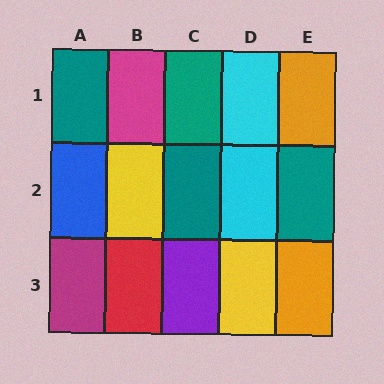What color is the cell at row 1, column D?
Cyan.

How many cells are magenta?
2 cells are magenta.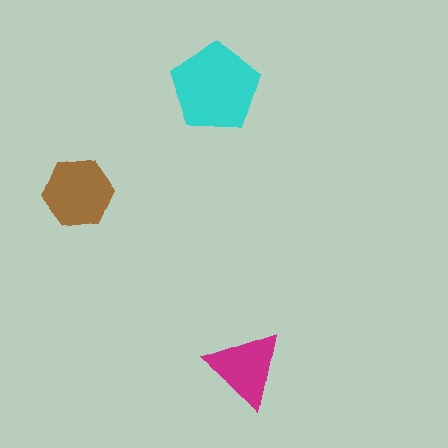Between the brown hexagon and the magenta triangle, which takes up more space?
The brown hexagon.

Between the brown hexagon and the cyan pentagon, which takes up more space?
The cyan pentagon.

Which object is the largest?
The cyan pentagon.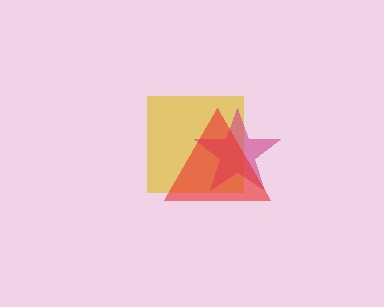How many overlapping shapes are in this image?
There are 3 overlapping shapes in the image.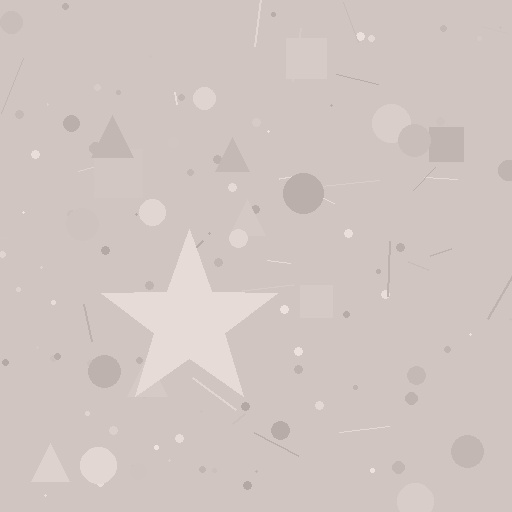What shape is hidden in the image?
A star is hidden in the image.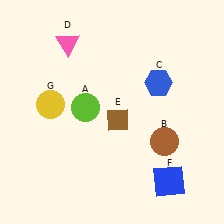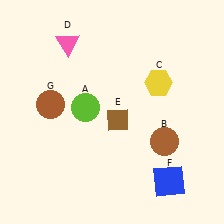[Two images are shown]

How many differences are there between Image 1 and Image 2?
There are 2 differences between the two images.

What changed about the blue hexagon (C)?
In Image 1, C is blue. In Image 2, it changed to yellow.